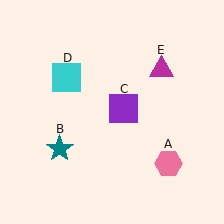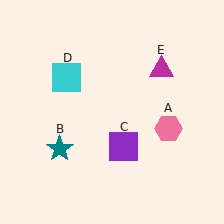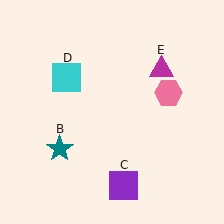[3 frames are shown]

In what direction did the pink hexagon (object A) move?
The pink hexagon (object A) moved up.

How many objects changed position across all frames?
2 objects changed position: pink hexagon (object A), purple square (object C).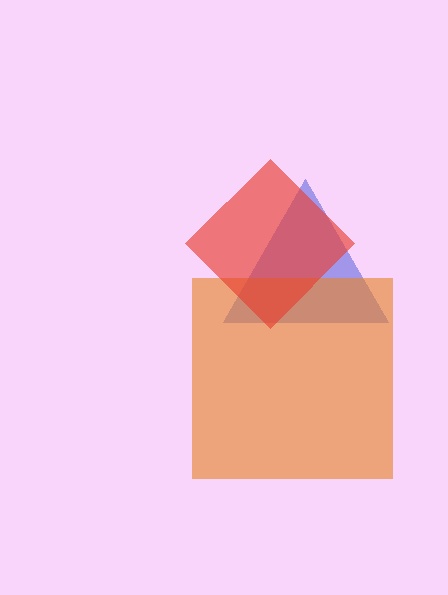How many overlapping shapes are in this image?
There are 3 overlapping shapes in the image.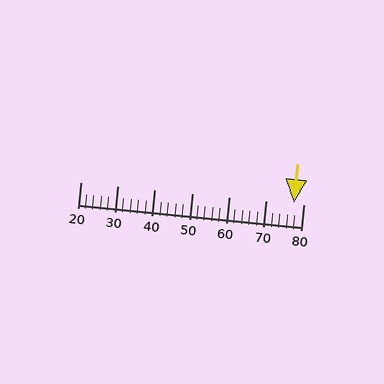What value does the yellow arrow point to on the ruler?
The yellow arrow points to approximately 78.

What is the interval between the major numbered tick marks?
The major tick marks are spaced 10 units apart.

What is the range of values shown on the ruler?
The ruler shows values from 20 to 80.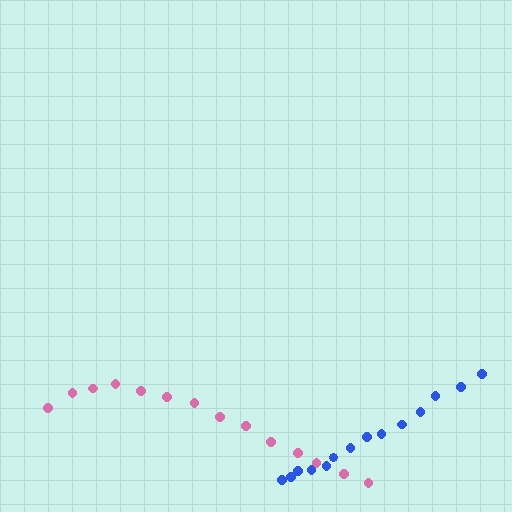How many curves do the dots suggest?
There are 2 distinct paths.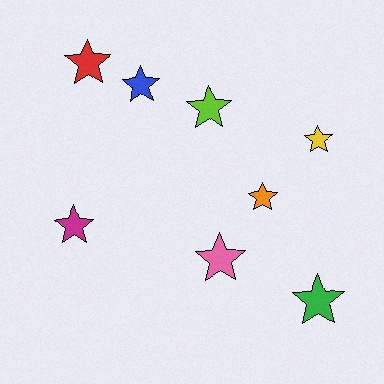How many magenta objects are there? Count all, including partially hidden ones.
There is 1 magenta object.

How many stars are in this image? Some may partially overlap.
There are 8 stars.